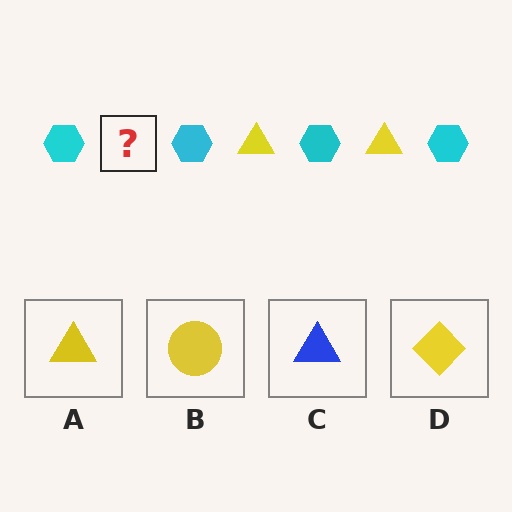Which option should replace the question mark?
Option A.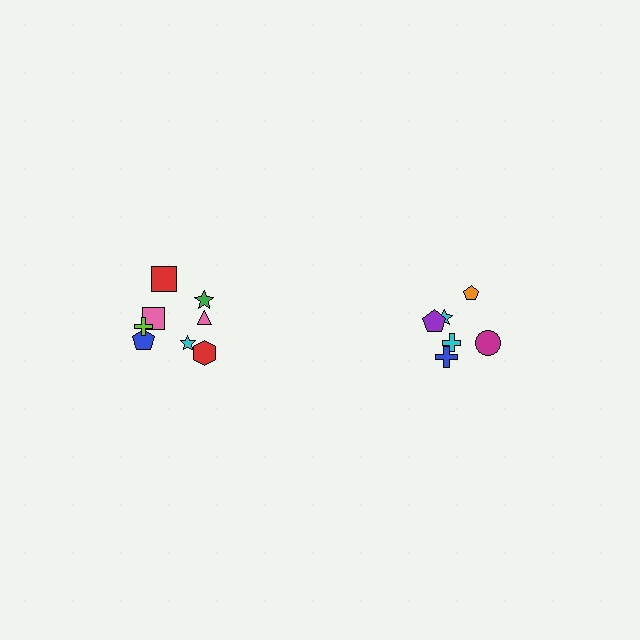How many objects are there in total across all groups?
There are 14 objects.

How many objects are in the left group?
There are 8 objects.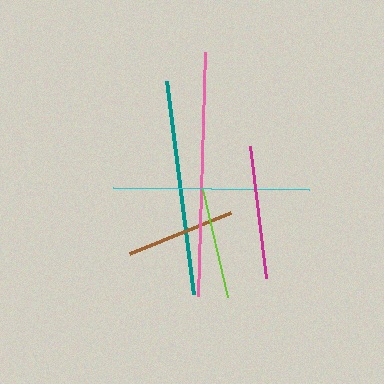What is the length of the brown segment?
The brown segment is approximately 109 pixels long.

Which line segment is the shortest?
The brown line is the shortest at approximately 109 pixels.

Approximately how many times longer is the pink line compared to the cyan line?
The pink line is approximately 1.2 times the length of the cyan line.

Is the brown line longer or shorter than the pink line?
The pink line is longer than the brown line.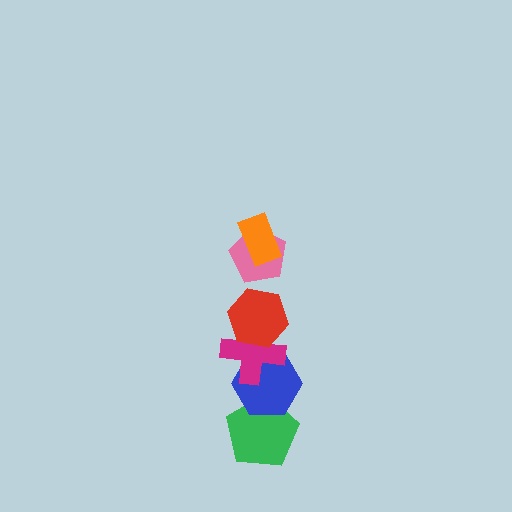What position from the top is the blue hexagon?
The blue hexagon is 5th from the top.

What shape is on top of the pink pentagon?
The orange rectangle is on top of the pink pentagon.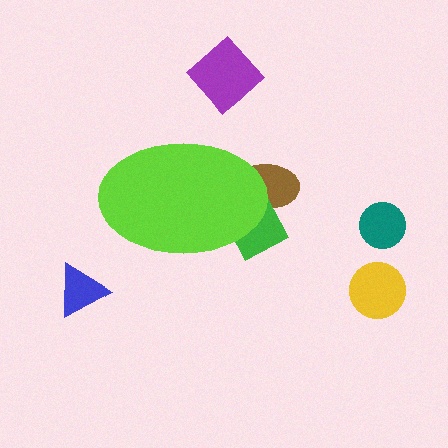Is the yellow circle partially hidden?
No, the yellow circle is fully visible.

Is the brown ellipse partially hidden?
Yes, the brown ellipse is partially hidden behind the lime ellipse.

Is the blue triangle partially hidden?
No, the blue triangle is fully visible.